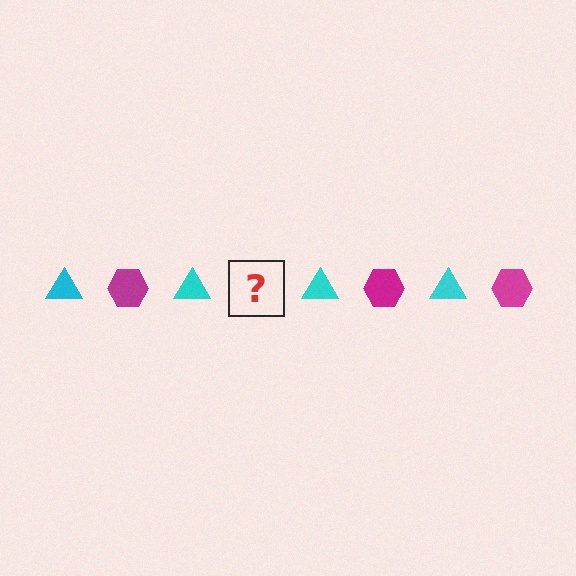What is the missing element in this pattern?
The missing element is a magenta hexagon.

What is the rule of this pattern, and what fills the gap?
The rule is that the pattern alternates between cyan triangle and magenta hexagon. The gap should be filled with a magenta hexagon.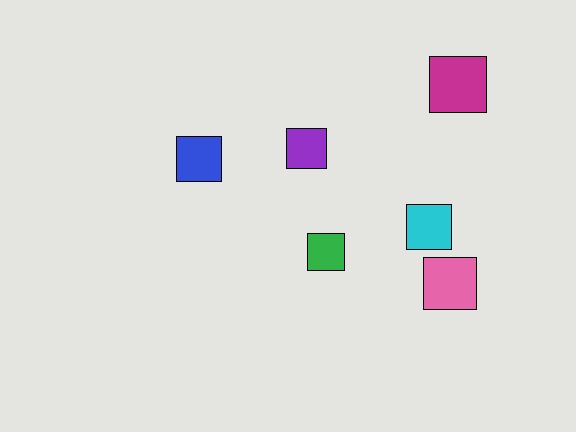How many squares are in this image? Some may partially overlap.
There are 6 squares.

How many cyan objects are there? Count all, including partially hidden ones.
There is 1 cyan object.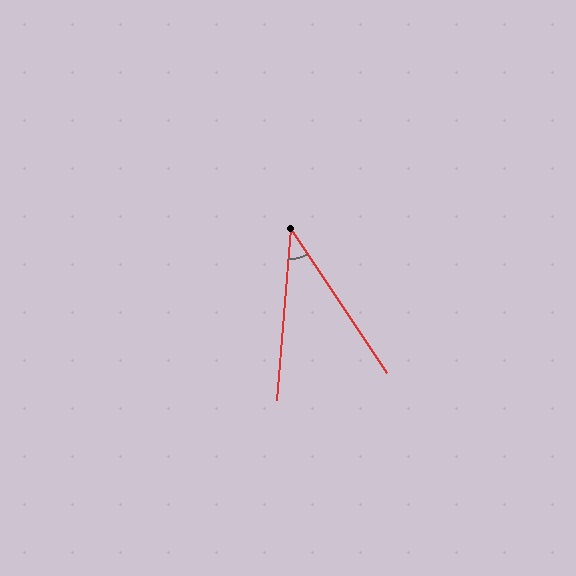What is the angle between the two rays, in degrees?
Approximately 38 degrees.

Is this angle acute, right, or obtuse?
It is acute.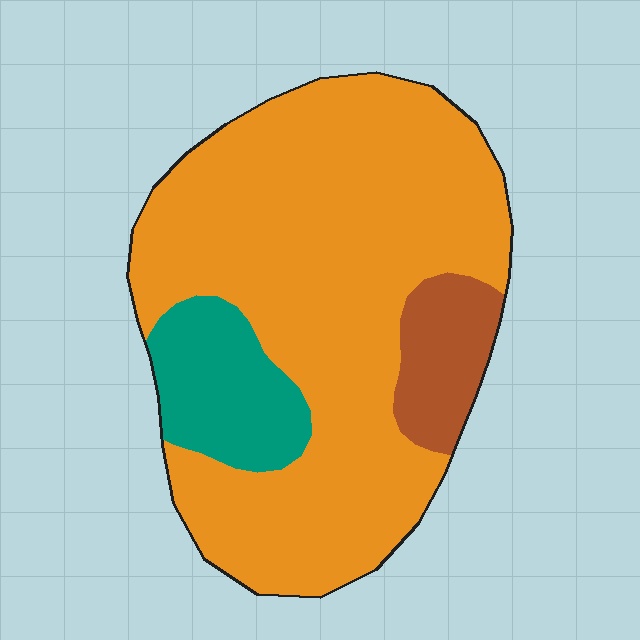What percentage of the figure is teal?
Teal takes up less than a sixth of the figure.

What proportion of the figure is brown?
Brown takes up about one tenth (1/10) of the figure.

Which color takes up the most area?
Orange, at roughly 75%.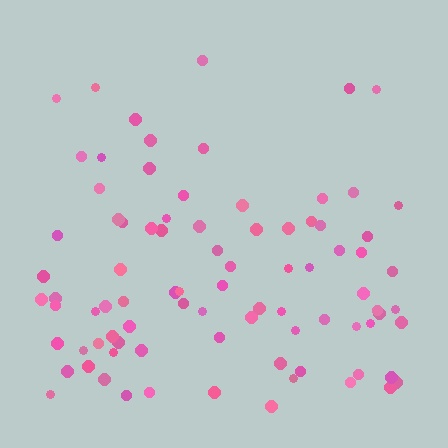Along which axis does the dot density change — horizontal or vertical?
Vertical.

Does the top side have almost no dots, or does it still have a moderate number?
Still a moderate number, just noticeably fewer than the bottom.